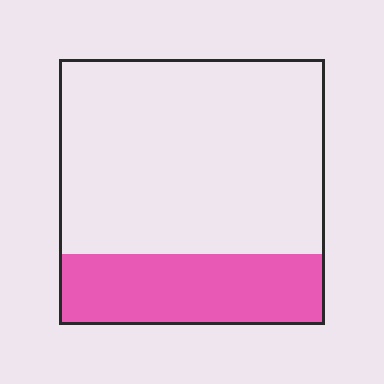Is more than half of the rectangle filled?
No.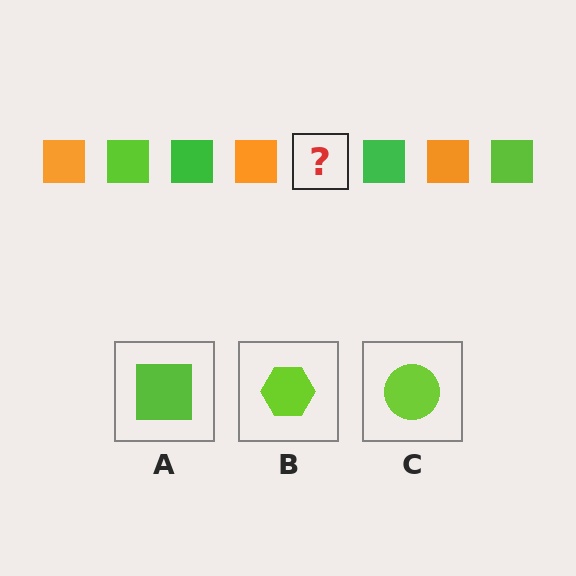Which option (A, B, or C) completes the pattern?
A.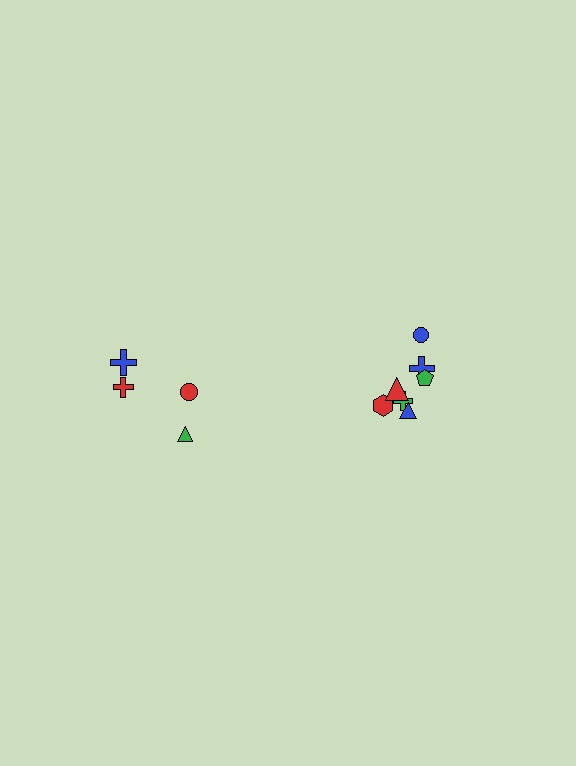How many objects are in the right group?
There are 7 objects.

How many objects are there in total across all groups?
There are 11 objects.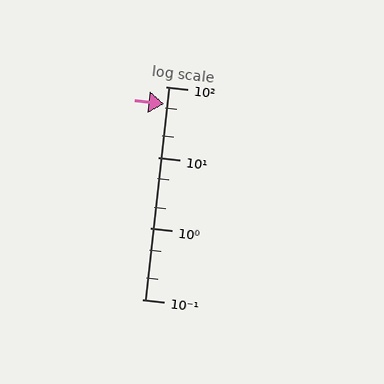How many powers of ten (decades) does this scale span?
The scale spans 3 decades, from 0.1 to 100.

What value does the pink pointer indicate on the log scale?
The pointer indicates approximately 56.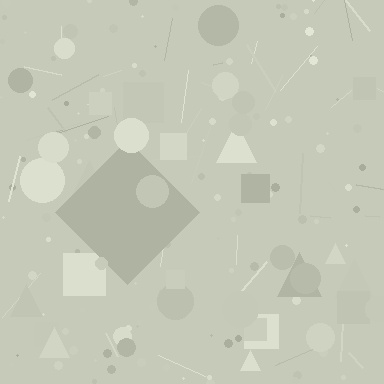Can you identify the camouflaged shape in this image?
The camouflaged shape is a diamond.